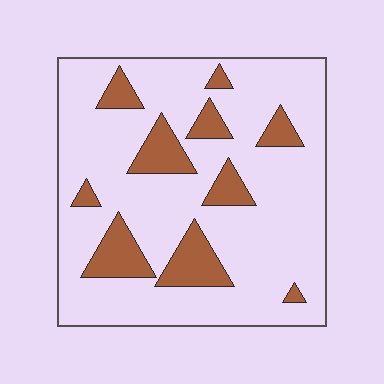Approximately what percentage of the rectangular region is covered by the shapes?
Approximately 20%.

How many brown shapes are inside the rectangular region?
10.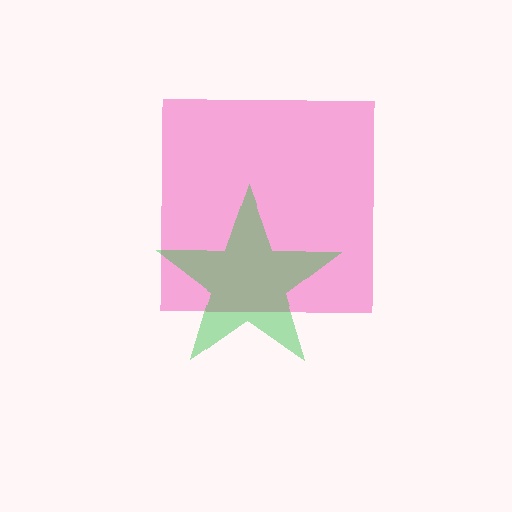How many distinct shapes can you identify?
There are 2 distinct shapes: a pink square, a green star.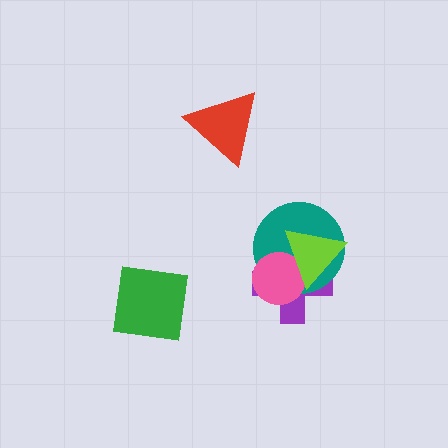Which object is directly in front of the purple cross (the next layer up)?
The teal circle is directly in front of the purple cross.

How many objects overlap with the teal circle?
3 objects overlap with the teal circle.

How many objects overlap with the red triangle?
0 objects overlap with the red triangle.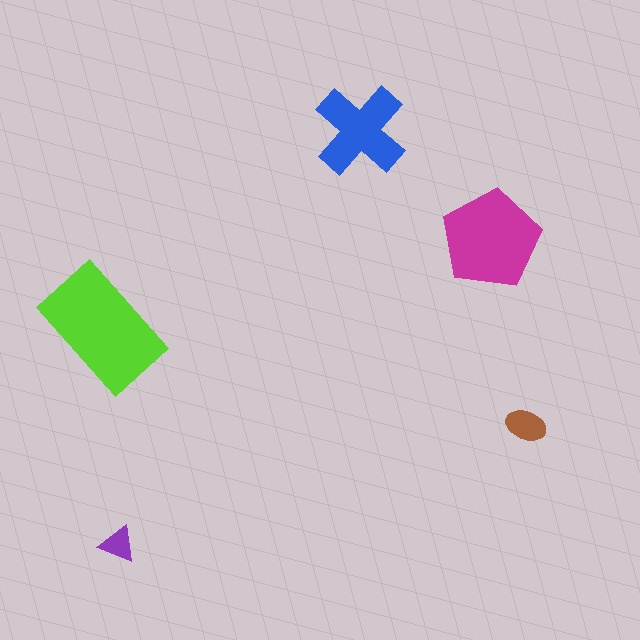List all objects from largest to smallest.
The lime rectangle, the magenta pentagon, the blue cross, the brown ellipse, the purple triangle.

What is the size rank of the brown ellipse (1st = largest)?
4th.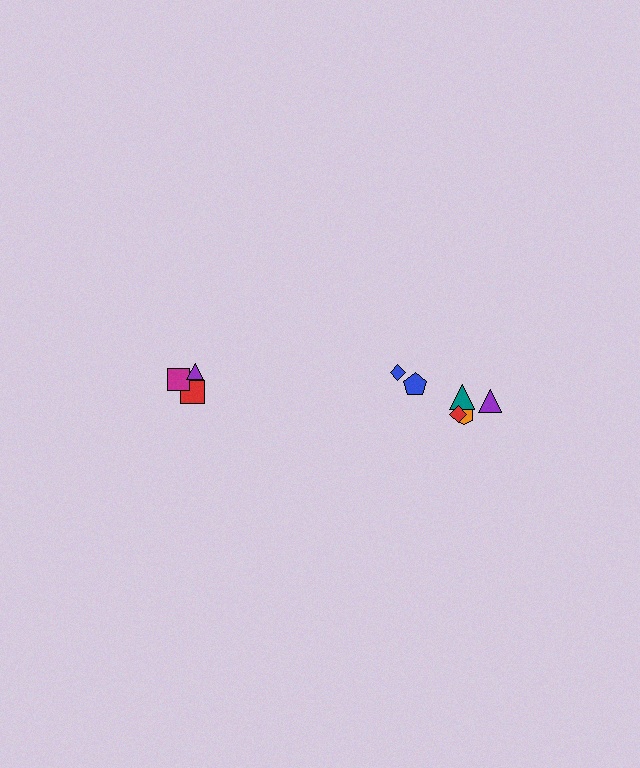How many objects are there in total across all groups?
There are 9 objects.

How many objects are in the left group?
There are 3 objects.